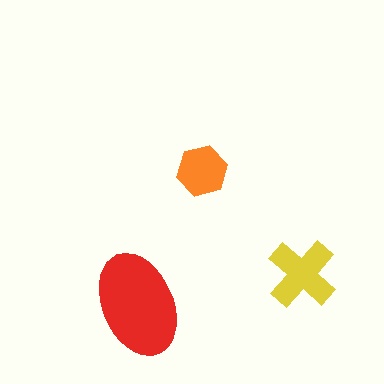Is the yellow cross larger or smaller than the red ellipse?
Smaller.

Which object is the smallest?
The orange hexagon.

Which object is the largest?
The red ellipse.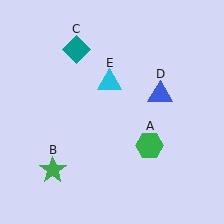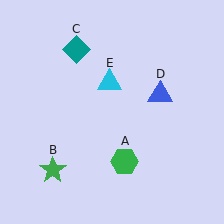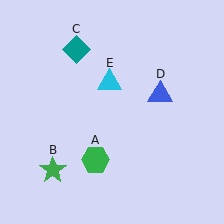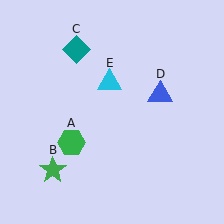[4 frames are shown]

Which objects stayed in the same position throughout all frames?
Green star (object B) and teal diamond (object C) and blue triangle (object D) and cyan triangle (object E) remained stationary.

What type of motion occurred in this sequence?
The green hexagon (object A) rotated clockwise around the center of the scene.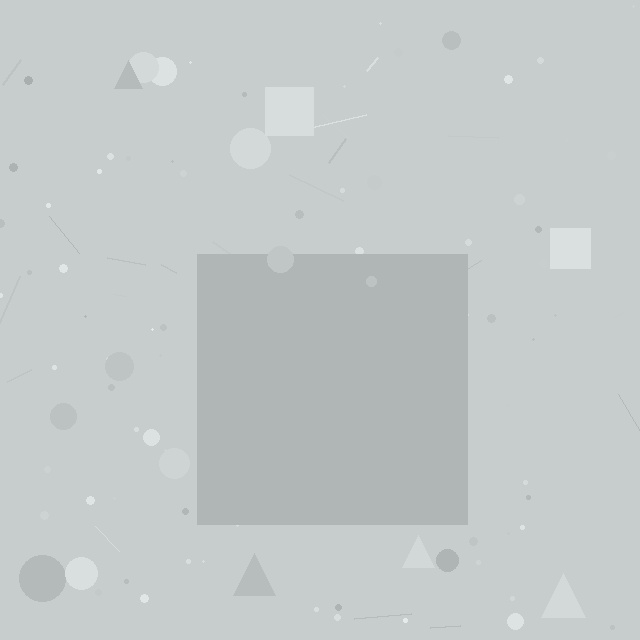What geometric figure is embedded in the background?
A square is embedded in the background.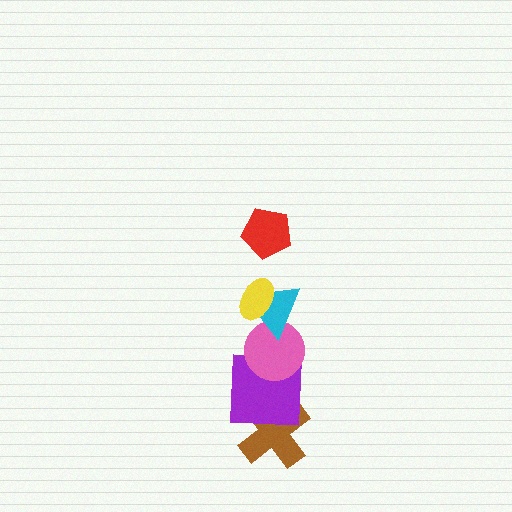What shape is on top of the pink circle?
The cyan triangle is on top of the pink circle.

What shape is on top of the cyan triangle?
The yellow ellipse is on top of the cyan triangle.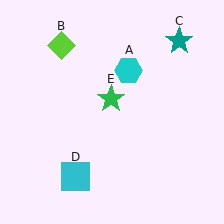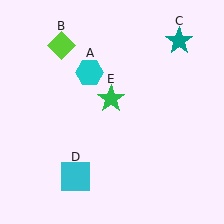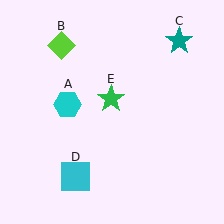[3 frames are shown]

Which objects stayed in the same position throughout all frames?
Lime diamond (object B) and teal star (object C) and cyan square (object D) and green star (object E) remained stationary.